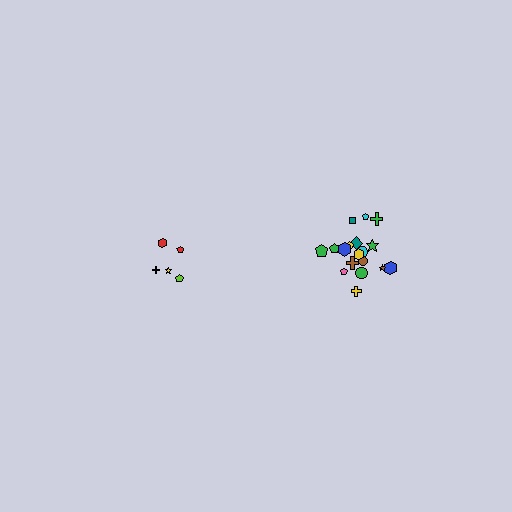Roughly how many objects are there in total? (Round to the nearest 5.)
Roughly 25 objects in total.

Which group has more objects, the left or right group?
The right group.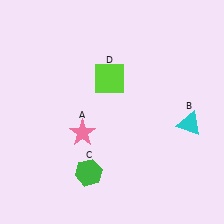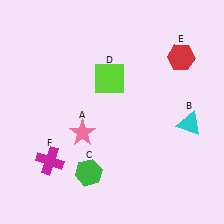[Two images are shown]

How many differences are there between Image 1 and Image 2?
There are 2 differences between the two images.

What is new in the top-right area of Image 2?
A red hexagon (E) was added in the top-right area of Image 2.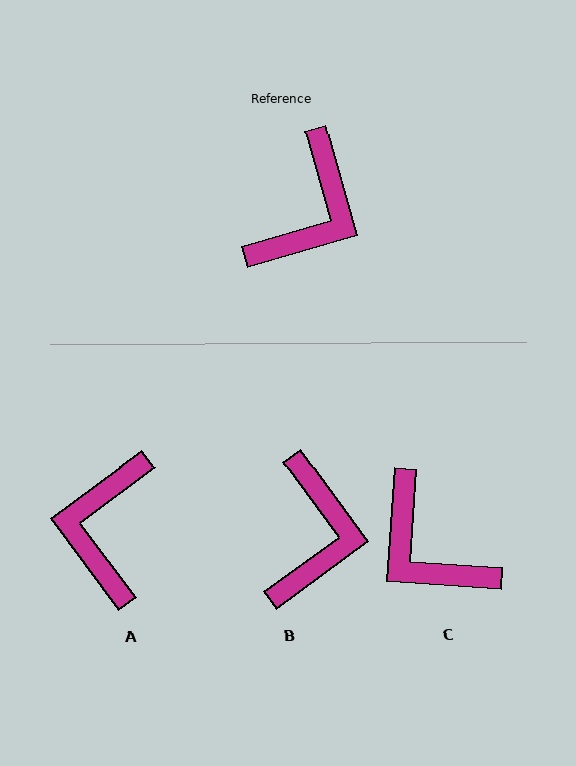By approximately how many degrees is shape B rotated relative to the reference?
Approximately 20 degrees counter-clockwise.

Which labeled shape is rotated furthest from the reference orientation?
A, about 159 degrees away.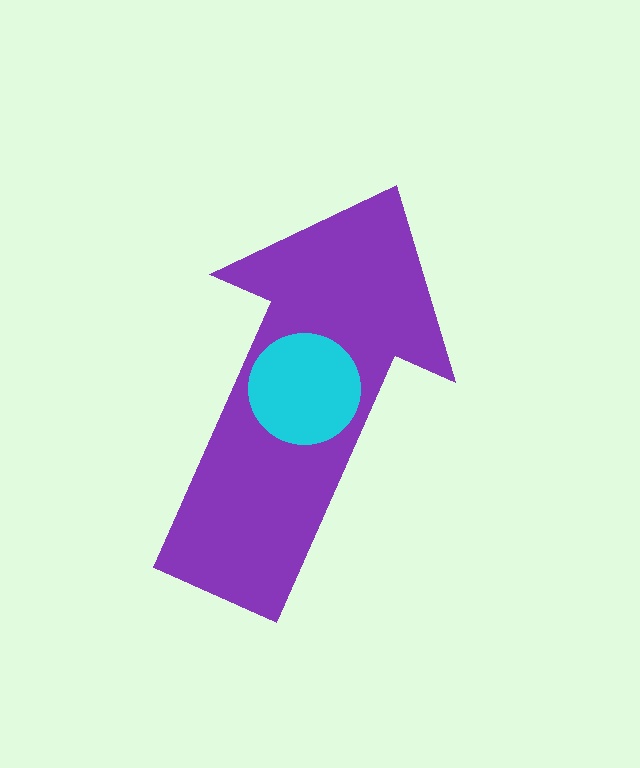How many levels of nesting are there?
2.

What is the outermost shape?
The purple arrow.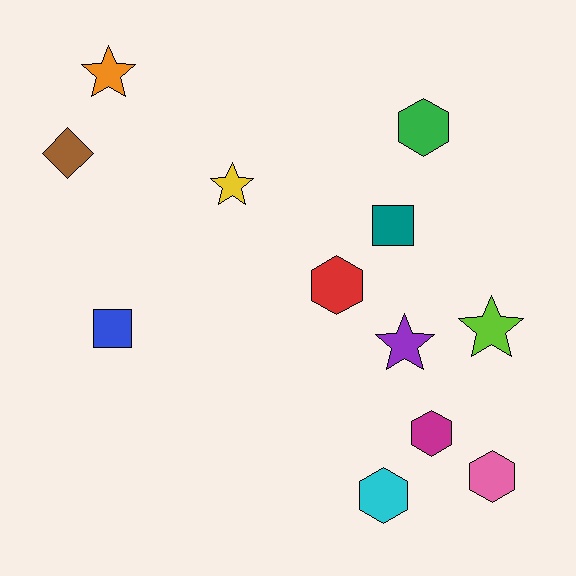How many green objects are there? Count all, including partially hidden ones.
There is 1 green object.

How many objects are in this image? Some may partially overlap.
There are 12 objects.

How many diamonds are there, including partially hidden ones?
There is 1 diamond.